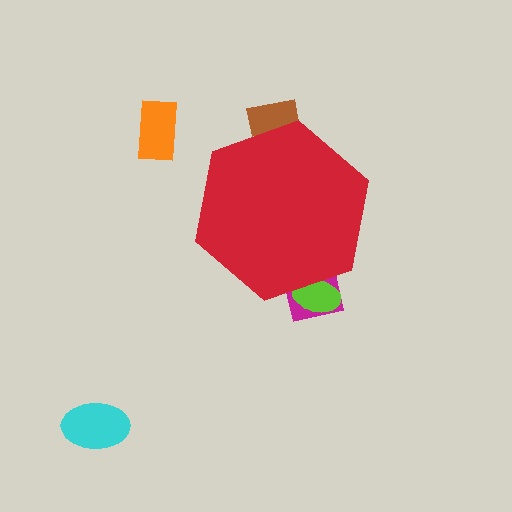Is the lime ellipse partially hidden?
Yes, the lime ellipse is partially hidden behind the red hexagon.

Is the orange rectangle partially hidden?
No, the orange rectangle is fully visible.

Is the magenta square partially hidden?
Yes, the magenta square is partially hidden behind the red hexagon.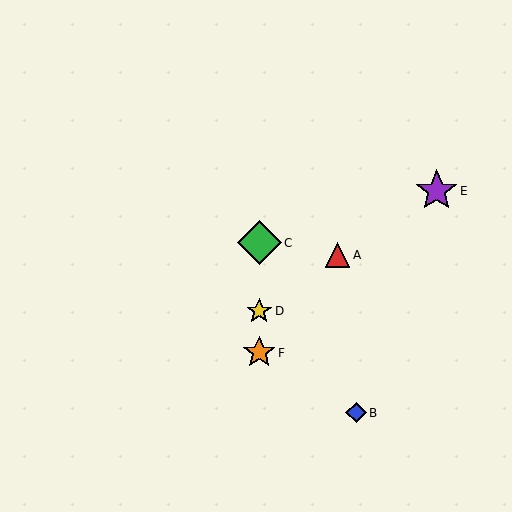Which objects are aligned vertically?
Objects C, D, F are aligned vertically.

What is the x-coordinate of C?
Object C is at x≈259.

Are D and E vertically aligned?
No, D is at x≈259 and E is at x≈437.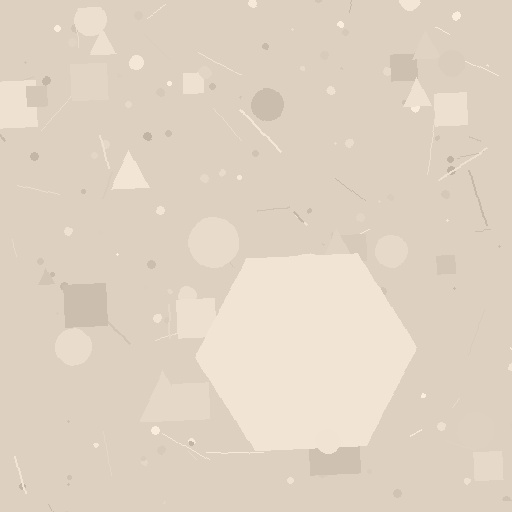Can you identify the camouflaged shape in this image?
The camouflaged shape is a hexagon.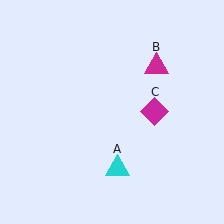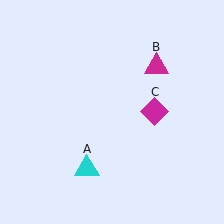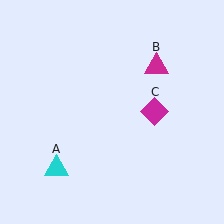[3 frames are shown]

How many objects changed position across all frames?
1 object changed position: cyan triangle (object A).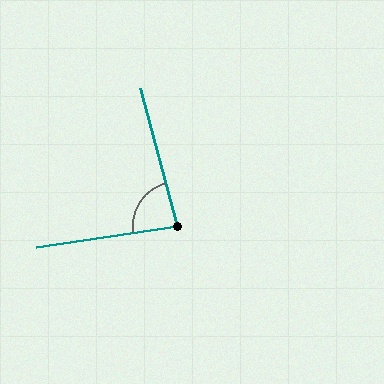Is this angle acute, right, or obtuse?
It is acute.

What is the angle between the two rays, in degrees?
Approximately 84 degrees.